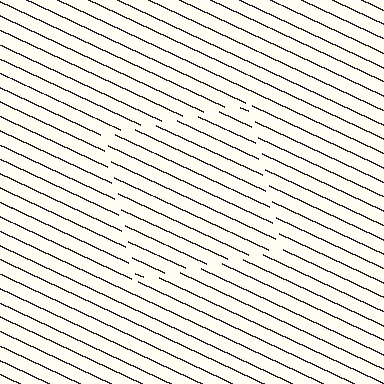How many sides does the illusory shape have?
4 sides — the line-ends trace a square.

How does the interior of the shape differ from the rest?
The interior of the shape contains the same grating, shifted by half a period — the contour is defined by the phase discontinuity where line-ends from the inner and outer gratings abut.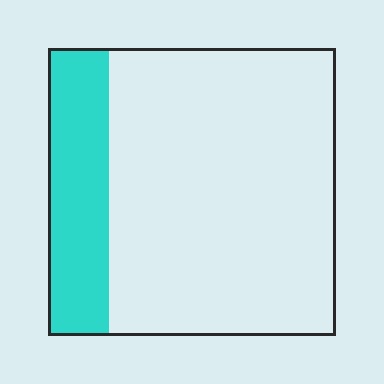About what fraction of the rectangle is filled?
About one fifth (1/5).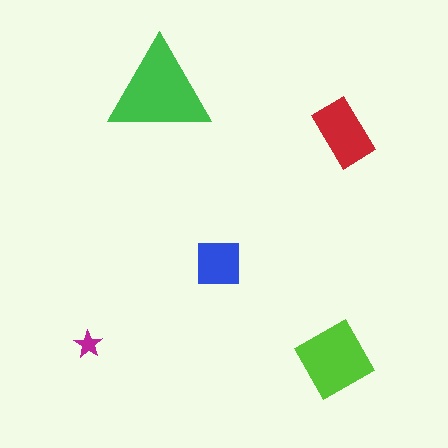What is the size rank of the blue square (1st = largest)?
4th.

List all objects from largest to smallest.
The green triangle, the lime diamond, the red rectangle, the blue square, the magenta star.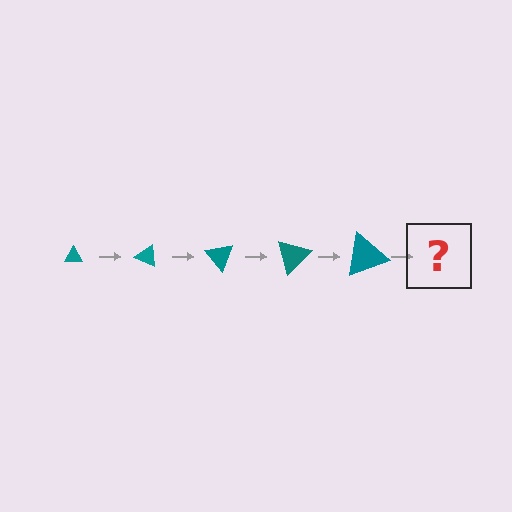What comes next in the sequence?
The next element should be a triangle, larger than the previous one and rotated 125 degrees from the start.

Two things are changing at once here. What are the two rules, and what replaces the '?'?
The two rules are that the triangle grows larger each step and it rotates 25 degrees each step. The '?' should be a triangle, larger than the previous one and rotated 125 degrees from the start.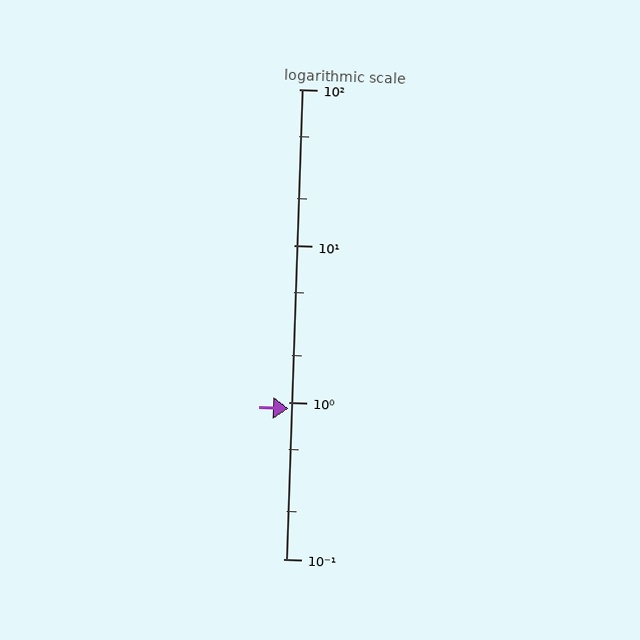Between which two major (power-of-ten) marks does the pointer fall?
The pointer is between 0.1 and 1.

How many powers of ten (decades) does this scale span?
The scale spans 3 decades, from 0.1 to 100.